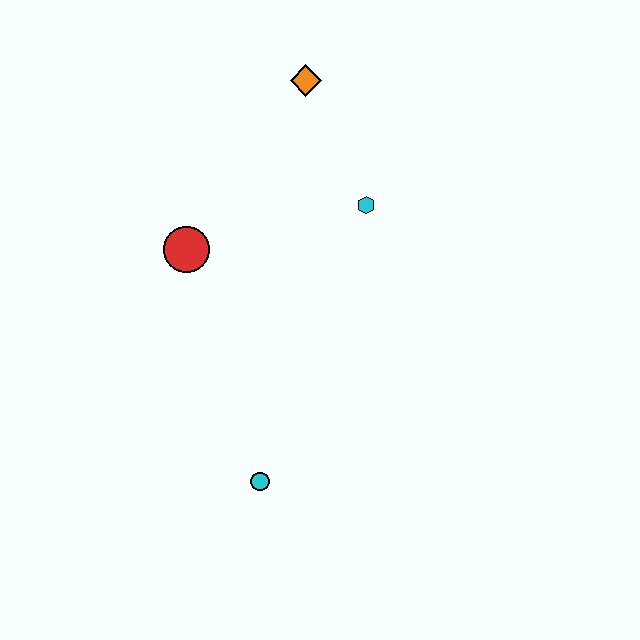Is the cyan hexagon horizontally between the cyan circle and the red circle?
No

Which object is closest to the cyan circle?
The red circle is closest to the cyan circle.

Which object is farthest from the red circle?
The cyan circle is farthest from the red circle.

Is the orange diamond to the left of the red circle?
No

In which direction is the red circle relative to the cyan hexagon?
The red circle is to the left of the cyan hexagon.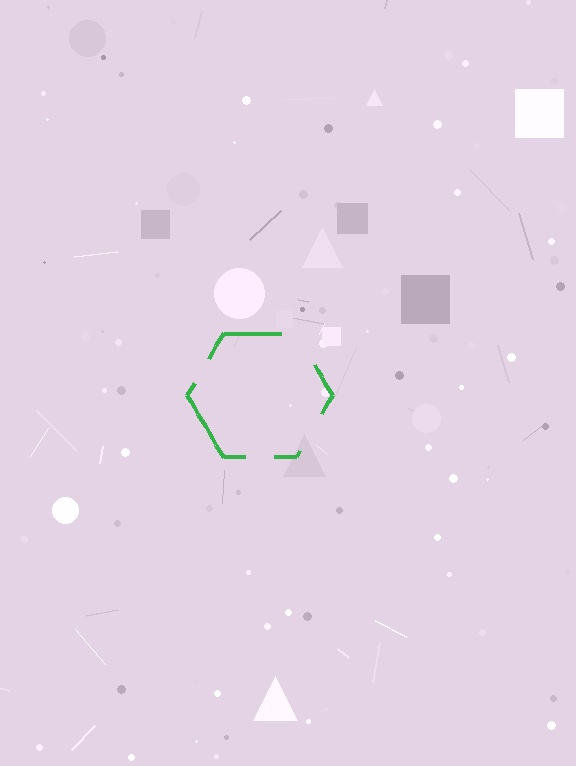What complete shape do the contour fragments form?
The contour fragments form a hexagon.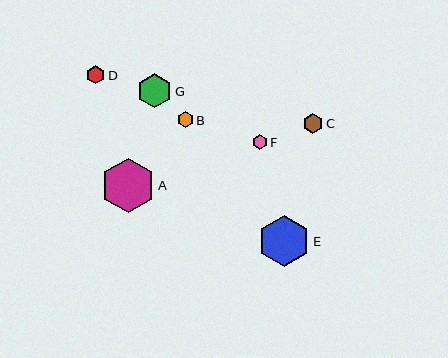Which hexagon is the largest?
Hexagon A is the largest with a size of approximately 55 pixels.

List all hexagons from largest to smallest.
From largest to smallest: A, E, G, C, D, B, F.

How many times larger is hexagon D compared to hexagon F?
Hexagon D is approximately 1.2 times the size of hexagon F.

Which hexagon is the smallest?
Hexagon F is the smallest with a size of approximately 15 pixels.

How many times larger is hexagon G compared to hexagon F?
Hexagon G is approximately 2.3 times the size of hexagon F.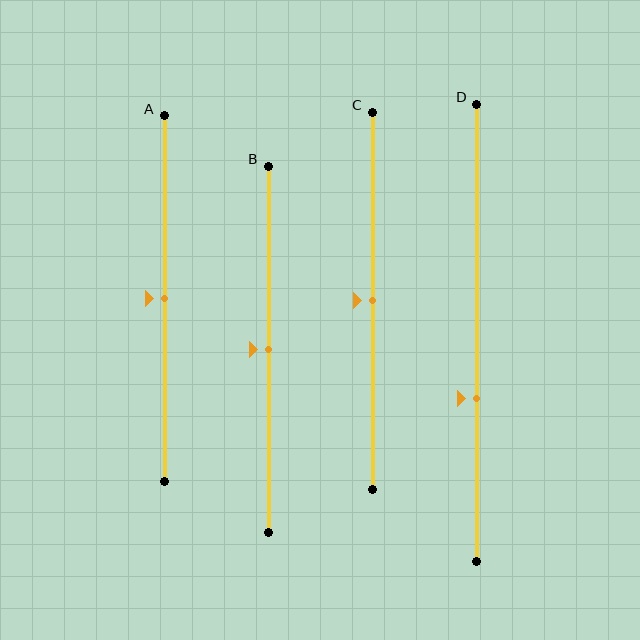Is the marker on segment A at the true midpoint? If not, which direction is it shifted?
Yes, the marker on segment A is at the true midpoint.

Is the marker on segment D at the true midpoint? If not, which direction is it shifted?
No, the marker on segment D is shifted downward by about 14% of the segment length.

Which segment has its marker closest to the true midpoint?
Segment A has its marker closest to the true midpoint.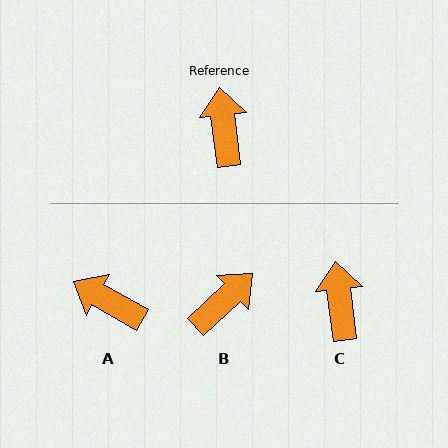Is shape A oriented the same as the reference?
No, it is off by about 53 degrees.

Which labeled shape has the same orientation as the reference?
C.